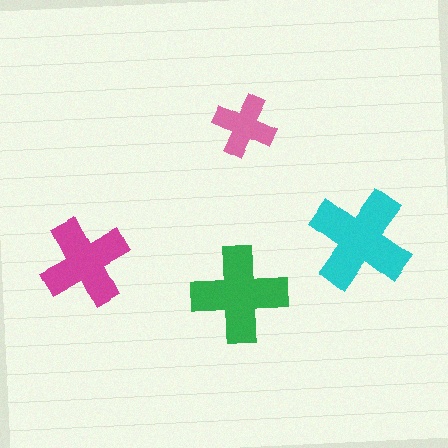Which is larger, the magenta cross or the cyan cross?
The cyan one.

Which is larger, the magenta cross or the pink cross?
The magenta one.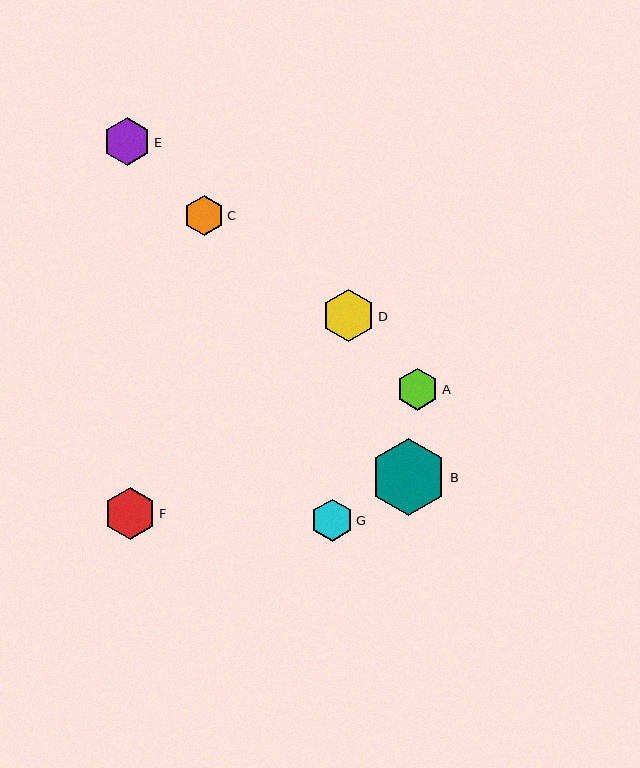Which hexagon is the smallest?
Hexagon C is the smallest with a size of approximately 40 pixels.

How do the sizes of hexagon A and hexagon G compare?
Hexagon A and hexagon G are approximately the same size.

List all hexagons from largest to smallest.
From largest to smallest: B, D, F, E, A, G, C.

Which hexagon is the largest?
Hexagon B is the largest with a size of approximately 77 pixels.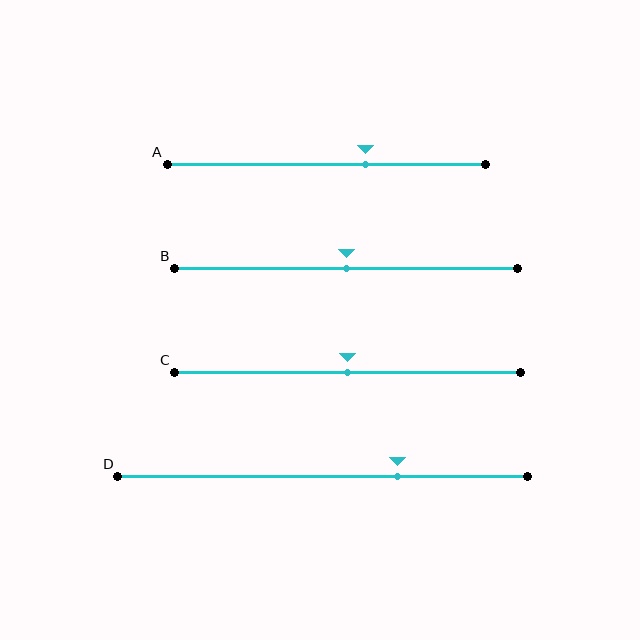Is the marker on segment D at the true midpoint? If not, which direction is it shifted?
No, the marker on segment D is shifted to the right by about 18% of the segment length.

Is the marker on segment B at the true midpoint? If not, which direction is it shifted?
Yes, the marker on segment B is at the true midpoint.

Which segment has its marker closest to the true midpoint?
Segment B has its marker closest to the true midpoint.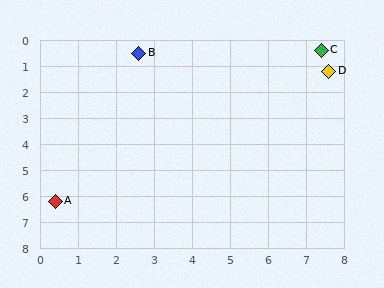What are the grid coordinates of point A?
Point A is at approximately (0.4, 6.2).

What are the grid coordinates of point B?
Point B is at approximately (2.6, 0.5).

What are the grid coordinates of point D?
Point D is at approximately (7.6, 1.2).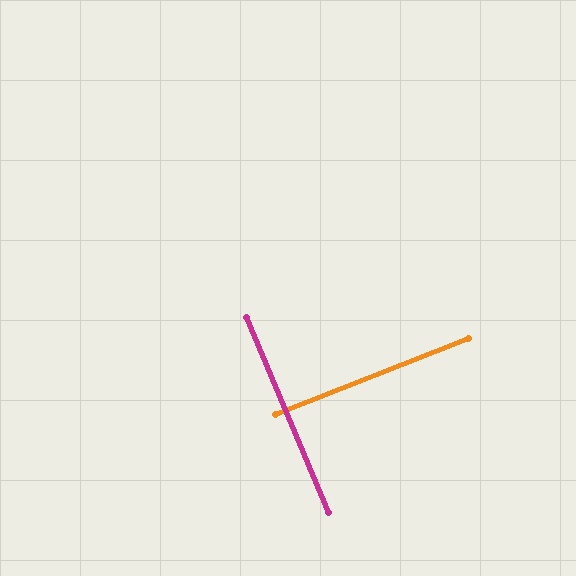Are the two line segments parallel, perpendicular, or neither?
Perpendicular — they meet at approximately 89°.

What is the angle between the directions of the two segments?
Approximately 89 degrees.